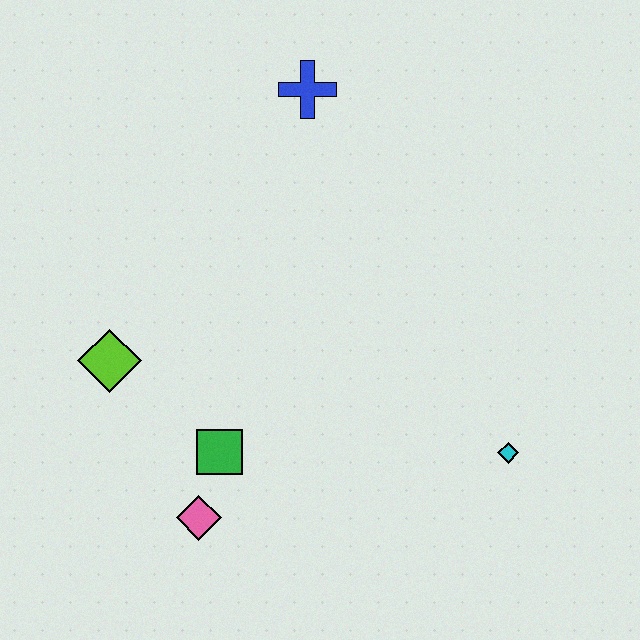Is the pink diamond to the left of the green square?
Yes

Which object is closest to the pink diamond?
The green square is closest to the pink diamond.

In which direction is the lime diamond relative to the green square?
The lime diamond is to the left of the green square.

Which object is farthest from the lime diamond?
The cyan diamond is farthest from the lime diamond.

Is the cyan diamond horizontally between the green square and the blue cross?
No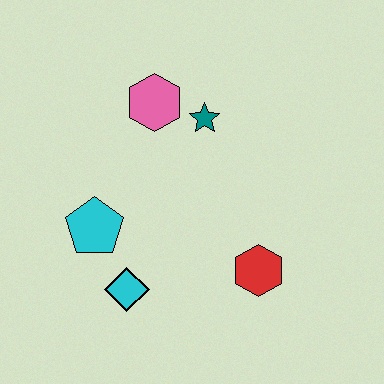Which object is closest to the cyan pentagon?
The cyan diamond is closest to the cyan pentagon.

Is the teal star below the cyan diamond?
No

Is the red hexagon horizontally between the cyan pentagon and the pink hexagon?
No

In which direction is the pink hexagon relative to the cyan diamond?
The pink hexagon is above the cyan diamond.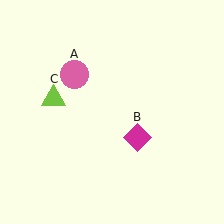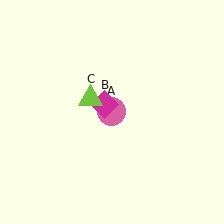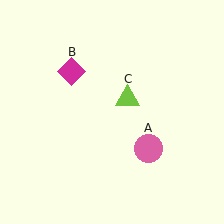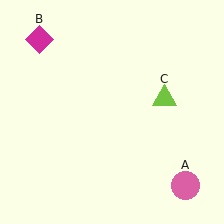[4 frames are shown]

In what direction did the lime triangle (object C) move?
The lime triangle (object C) moved right.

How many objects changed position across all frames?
3 objects changed position: pink circle (object A), magenta diamond (object B), lime triangle (object C).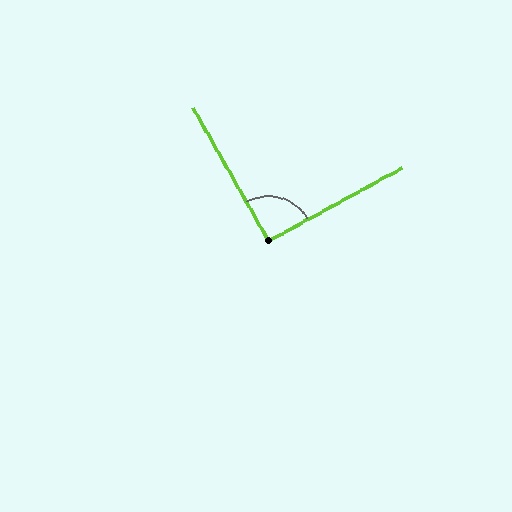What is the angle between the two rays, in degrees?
Approximately 91 degrees.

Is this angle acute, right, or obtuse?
It is approximately a right angle.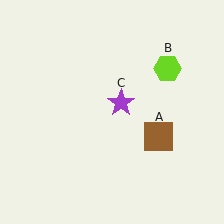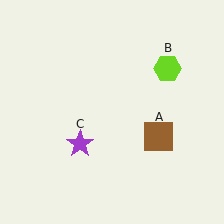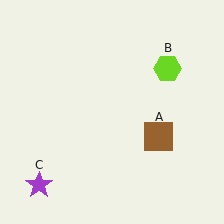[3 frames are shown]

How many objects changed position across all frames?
1 object changed position: purple star (object C).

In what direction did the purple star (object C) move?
The purple star (object C) moved down and to the left.